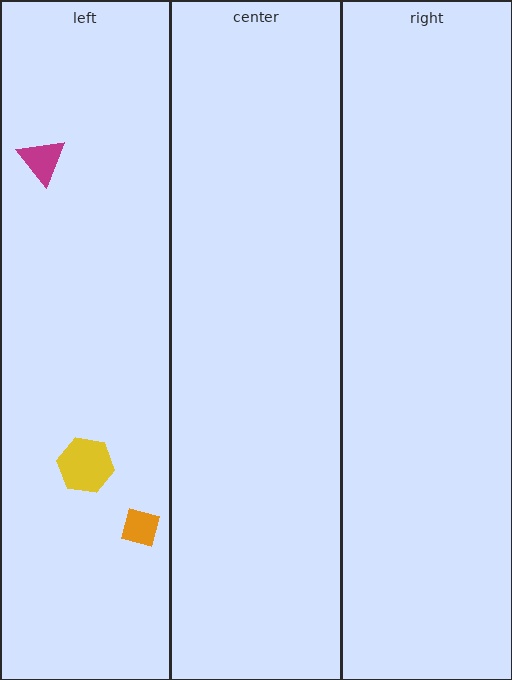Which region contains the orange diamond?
The left region.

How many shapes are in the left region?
3.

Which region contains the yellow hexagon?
The left region.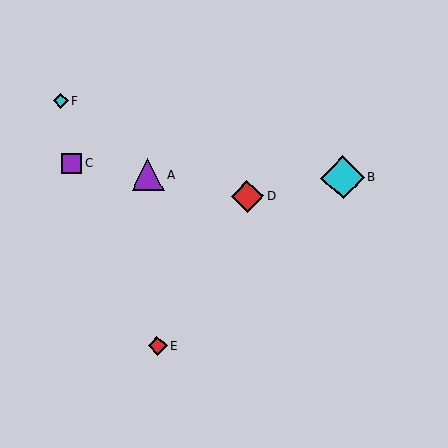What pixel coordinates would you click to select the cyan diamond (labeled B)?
Click at (343, 178) to select the cyan diamond B.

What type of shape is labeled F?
Shape F is a cyan diamond.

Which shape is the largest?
The cyan diamond (labeled B) is the largest.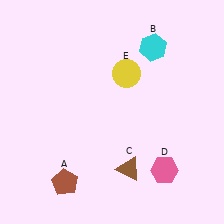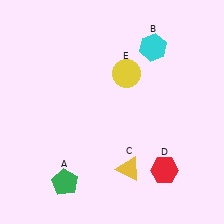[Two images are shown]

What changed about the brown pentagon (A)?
In Image 1, A is brown. In Image 2, it changed to green.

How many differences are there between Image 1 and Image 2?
There are 3 differences between the two images.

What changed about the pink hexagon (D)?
In Image 1, D is pink. In Image 2, it changed to red.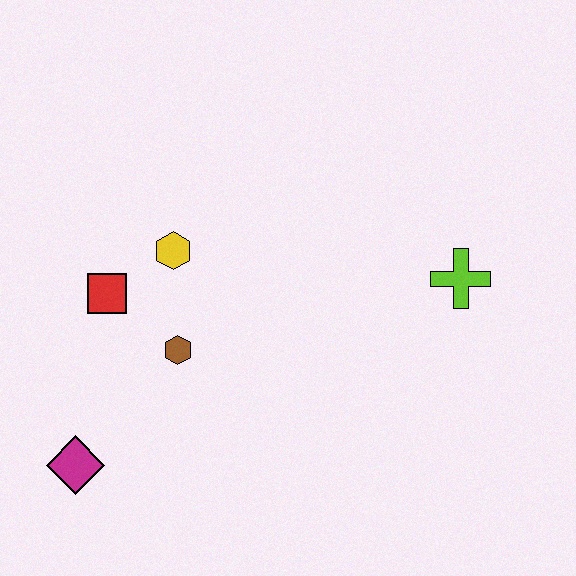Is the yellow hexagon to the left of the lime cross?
Yes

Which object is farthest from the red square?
The lime cross is farthest from the red square.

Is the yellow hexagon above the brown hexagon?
Yes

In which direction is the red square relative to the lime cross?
The red square is to the left of the lime cross.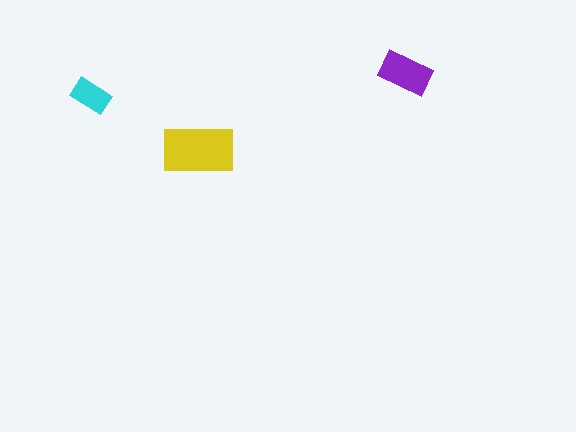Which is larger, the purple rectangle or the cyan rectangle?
The purple one.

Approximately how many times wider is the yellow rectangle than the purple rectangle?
About 1.5 times wider.